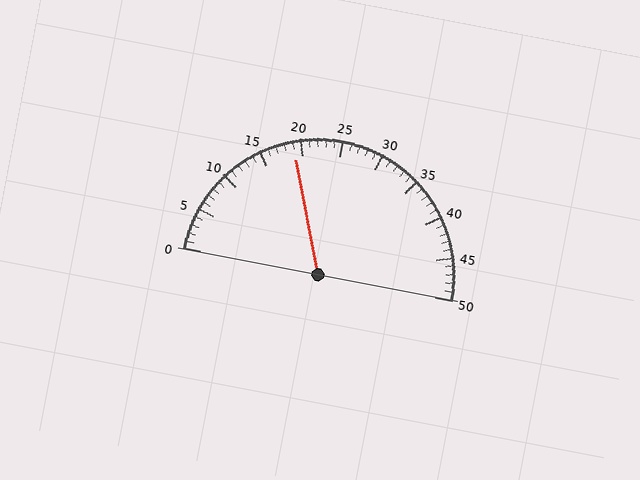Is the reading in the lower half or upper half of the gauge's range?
The reading is in the lower half of the range (0 to 50).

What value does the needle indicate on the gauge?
The needle indicates approximately 19.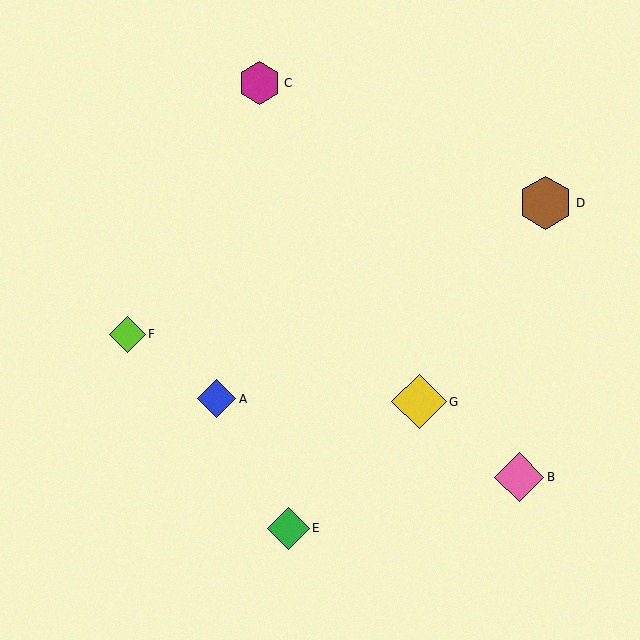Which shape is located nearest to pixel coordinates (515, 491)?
The pink diamond (labeled B) at (519, 477) is nearest to that location.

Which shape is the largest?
The yellow diamond (labeled G) is the largest.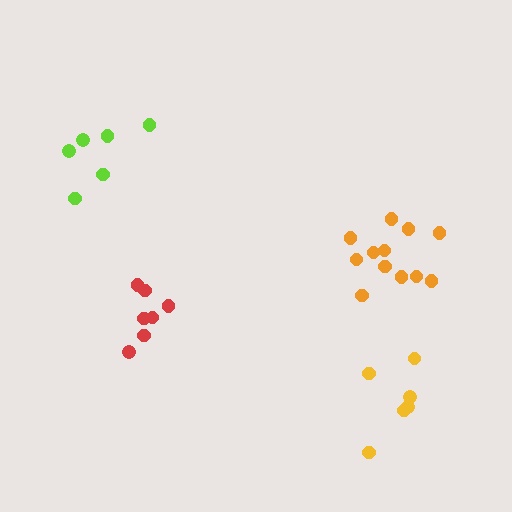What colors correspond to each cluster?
The clusters are colored: orange, lime, red, yellow.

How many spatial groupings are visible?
There are 4 spatial groupings.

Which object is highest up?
The lime cluster is topmost.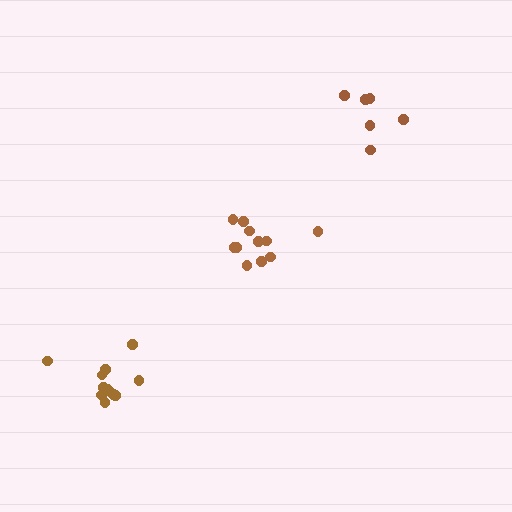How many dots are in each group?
Group 1: 11 dots, Group 2: 6 dots, Group 3: 12 dots (29 total).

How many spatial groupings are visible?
There are 3 spatial groupings.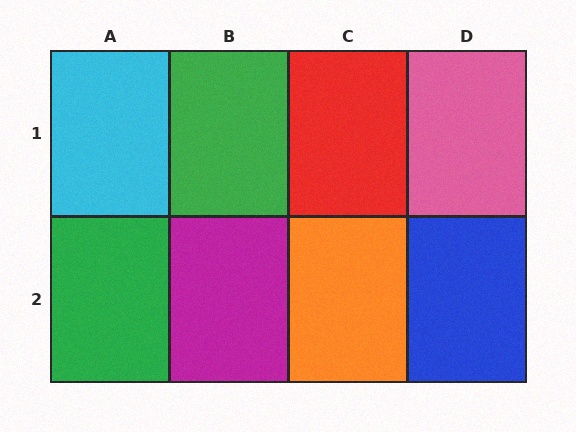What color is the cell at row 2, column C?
Orange.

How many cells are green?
2 cells are green.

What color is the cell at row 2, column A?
Green.